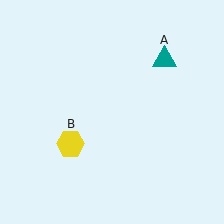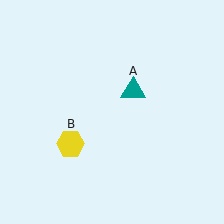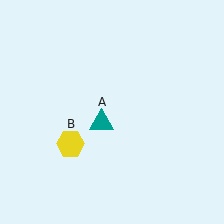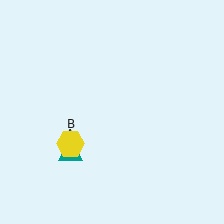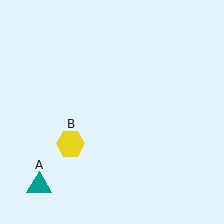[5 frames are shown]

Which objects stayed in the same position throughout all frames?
Yellow hexagon (object B) remained stationary.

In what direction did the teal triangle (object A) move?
The teal triangle (object A) moved down and to the left.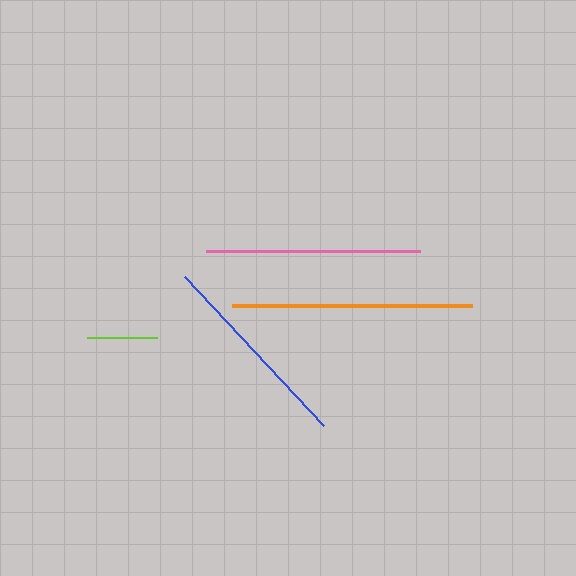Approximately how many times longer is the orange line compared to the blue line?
The orange line is approximately 1.2 times the length of the blue line.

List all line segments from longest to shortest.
From longest to shortest: orange, pink, blue, lime.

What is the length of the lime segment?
The lime segment is approximately 70 pixels long.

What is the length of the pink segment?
The pink segment is approximately 214 pixels long.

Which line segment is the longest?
The orange line is the longest at approximately 240 pixels.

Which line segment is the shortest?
The lime line is the shortest at approximately 70 pixels.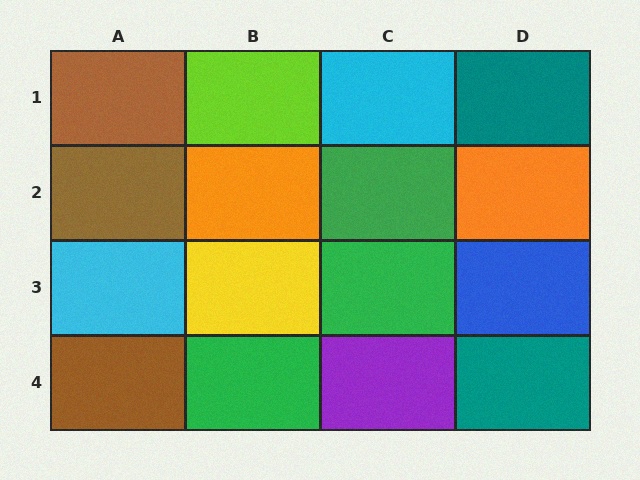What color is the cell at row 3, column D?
Blue.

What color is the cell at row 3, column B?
Yellow.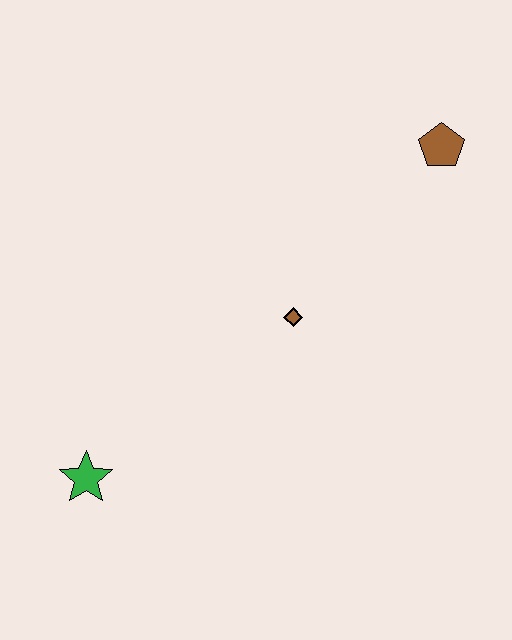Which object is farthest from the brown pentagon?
The green star is farthest from the brown pentagon.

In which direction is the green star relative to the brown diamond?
The green star is to the left of the brown diamond.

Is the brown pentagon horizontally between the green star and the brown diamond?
No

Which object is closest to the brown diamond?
The brown pentagon is closest to the brown diamond.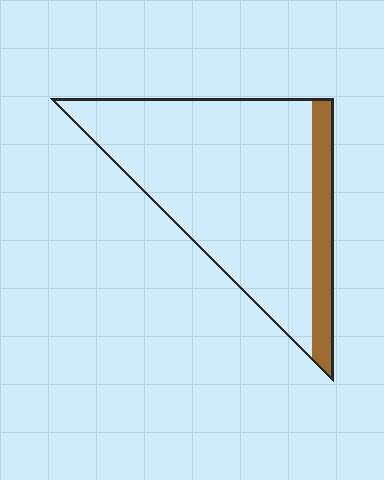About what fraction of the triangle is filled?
About one sixth (1/6).